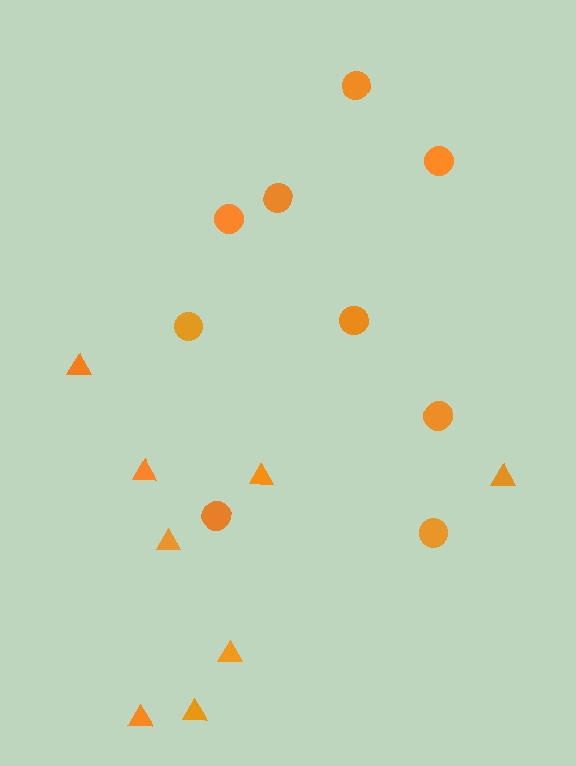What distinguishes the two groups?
There are 2 groups: one group of circles (9) and one group of triangles (8).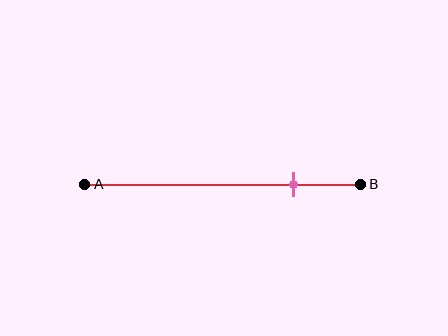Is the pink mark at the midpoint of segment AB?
No, the mark is at about 75% from A, not at the 50% midpoint.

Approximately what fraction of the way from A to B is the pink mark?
The pink mark is approximately 75% of the way from A to B.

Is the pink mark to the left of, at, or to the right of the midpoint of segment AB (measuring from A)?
The pink mark is to the right of the midpoint of segment AB.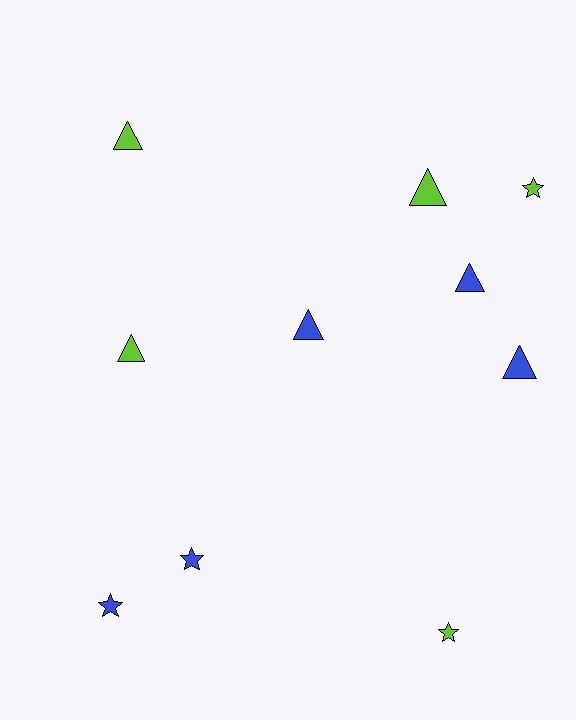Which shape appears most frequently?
Triangle, with 6 objects.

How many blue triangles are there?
There are 3 blue triangles.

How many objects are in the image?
There are 10 objects.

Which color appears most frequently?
Lime, with 5 objects.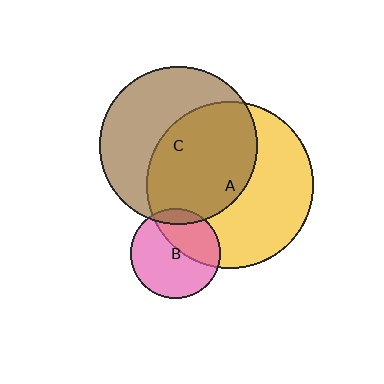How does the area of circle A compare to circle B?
Approximately 3.4 times.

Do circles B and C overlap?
Yes.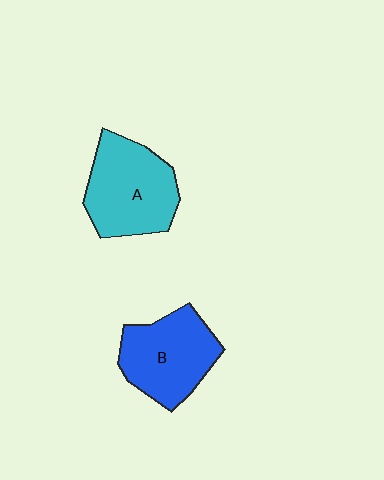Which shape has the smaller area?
Shape B (blue).